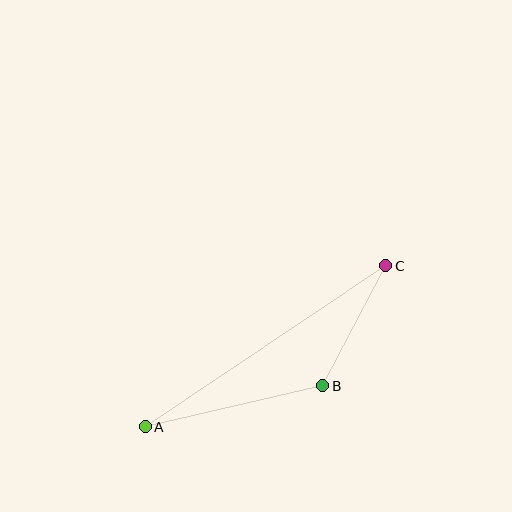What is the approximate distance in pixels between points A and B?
The distance between A and B is approximately 182 pixels.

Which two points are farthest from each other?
Points A and C are farthest from each other.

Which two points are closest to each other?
Points B and C are closest to each other.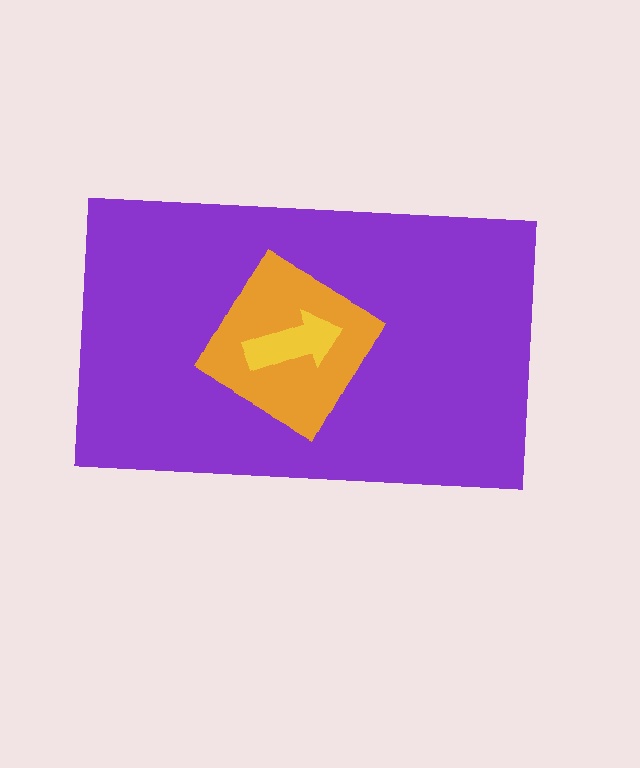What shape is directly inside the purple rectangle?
The orange diamond.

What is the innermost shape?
The yellow arrow.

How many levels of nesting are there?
3.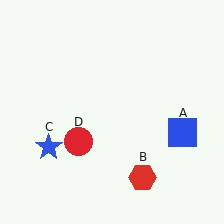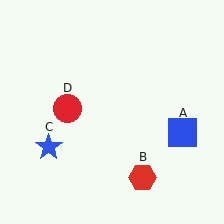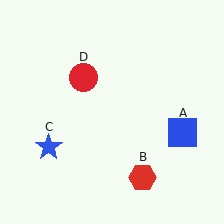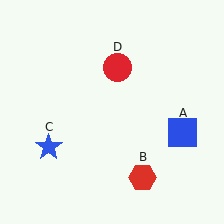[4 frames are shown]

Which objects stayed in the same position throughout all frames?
Blue square (object A) and red hexagon (object B) and blue star (object C) remained stationary.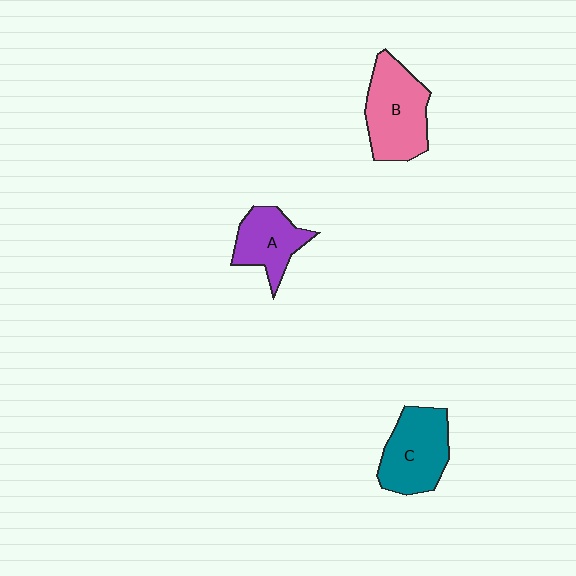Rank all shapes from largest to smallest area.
From largest to smallest: B (pink), C (teal), A (purple).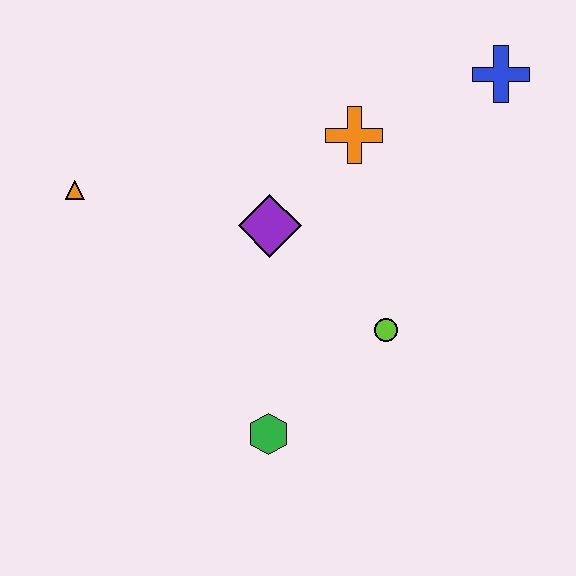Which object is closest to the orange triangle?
The purple diamond is closest to the orange triangle.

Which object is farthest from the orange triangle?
The blue cross is farthest from the orange triangle.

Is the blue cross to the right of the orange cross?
Yes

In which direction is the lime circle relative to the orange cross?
The lime circle is below the orange cross.